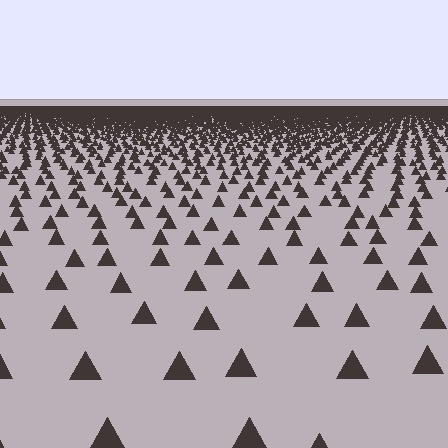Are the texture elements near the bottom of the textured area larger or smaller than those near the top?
Larger. Near the bottom, elements are closer to the viewer and appear at a bigger on-screen size.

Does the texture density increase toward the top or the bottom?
Density increases toward the top.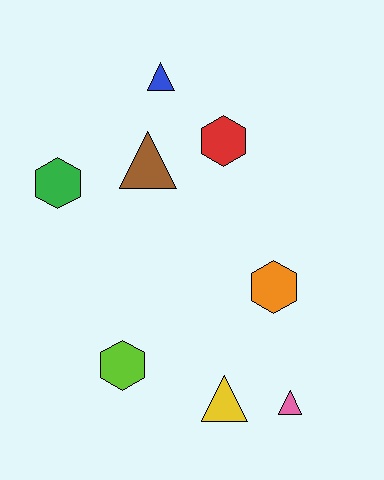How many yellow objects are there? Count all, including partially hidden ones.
There is 1 yellow object.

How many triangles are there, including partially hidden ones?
There are 4 triangles.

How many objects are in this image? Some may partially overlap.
There are 8 objects.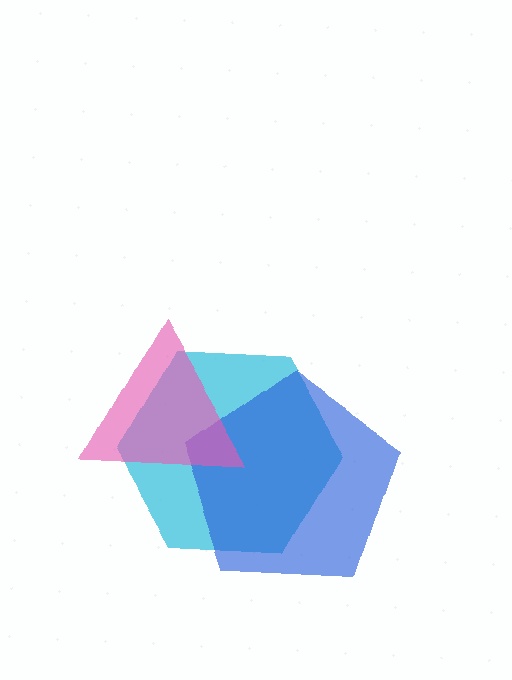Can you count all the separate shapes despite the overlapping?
Yes, there are 3 separate shapes.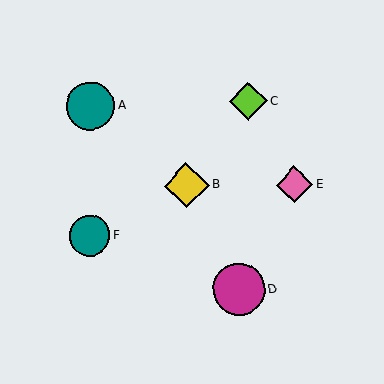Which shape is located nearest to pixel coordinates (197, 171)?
The yellow diamond (labeled B) at (187, 185) is nearest to that location.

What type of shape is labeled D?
Shape D is a magenta circle.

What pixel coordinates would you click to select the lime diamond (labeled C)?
Click at (248, 101) to select the lime diamond C.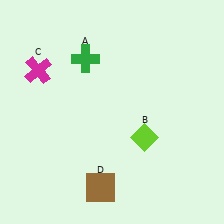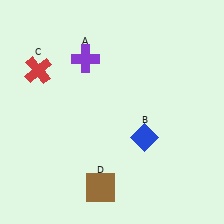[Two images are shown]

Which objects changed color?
A changed from green to purple. B changed from lime to blue. C changed from magenta to red.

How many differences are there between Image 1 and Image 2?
There are 3 differences between the two images.